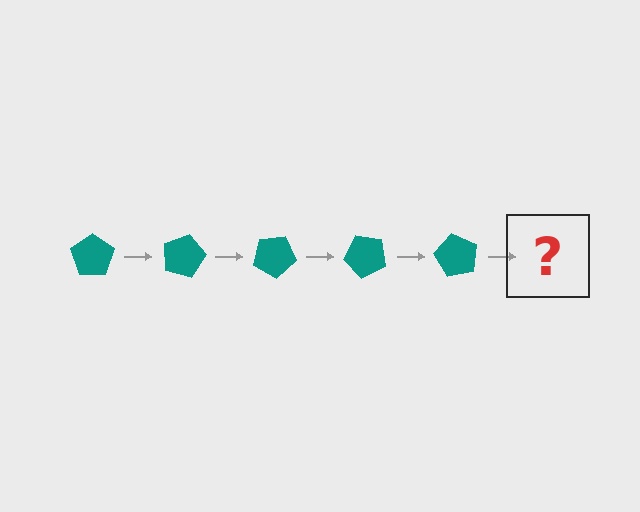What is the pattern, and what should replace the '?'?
The pattern is that the pentagon rotates 15 degrees each step. The '?' should be a teal pentagon rotated 75 degrees.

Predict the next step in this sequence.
The next step is a teal pentagon rotated 75 degrees.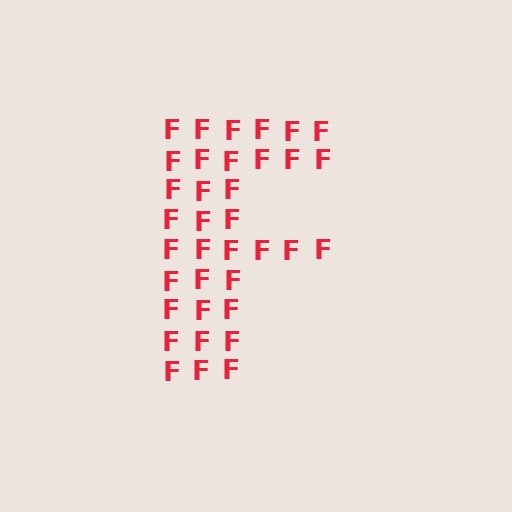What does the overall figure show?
The overall figure shows the letter F.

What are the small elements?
The small elements are letter F's.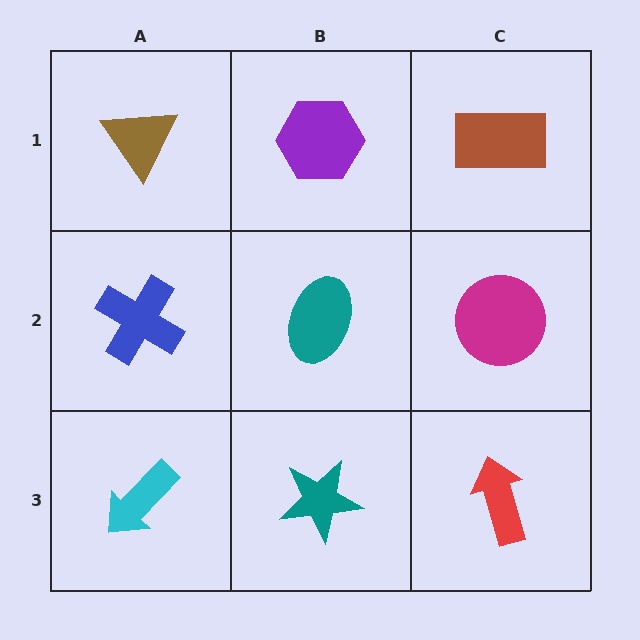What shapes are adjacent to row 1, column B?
A teal ellipse (row 2, column B), a brown triangle (row 1, column A), a brown rectangle (row 1, column C).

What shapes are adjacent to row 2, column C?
A brown rectangle (row 1, column C), a red arrow (row 3, column C), a teal ellipse (row 2, column B).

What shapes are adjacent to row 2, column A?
A brown triangle (row 1, column A), a cyan arrow (row 3, column A), a teal ellipse (row 2, column B).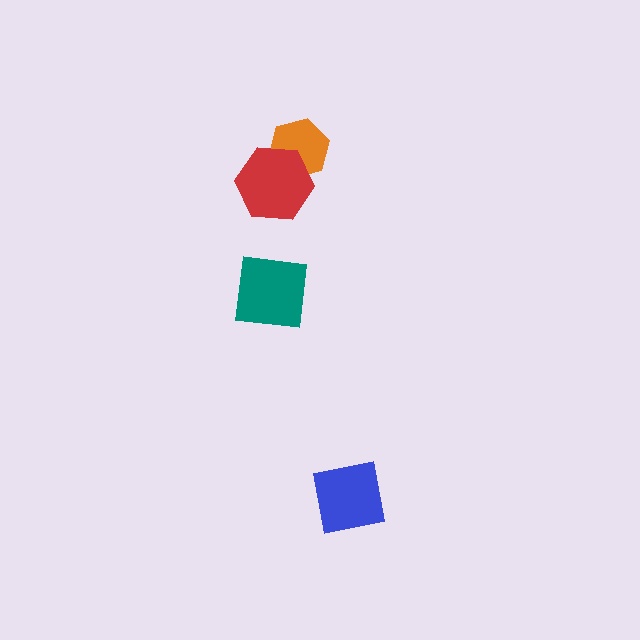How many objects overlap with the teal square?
0 objects overlap with the teal square.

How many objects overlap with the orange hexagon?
1 object overlaps with the orange hexagon.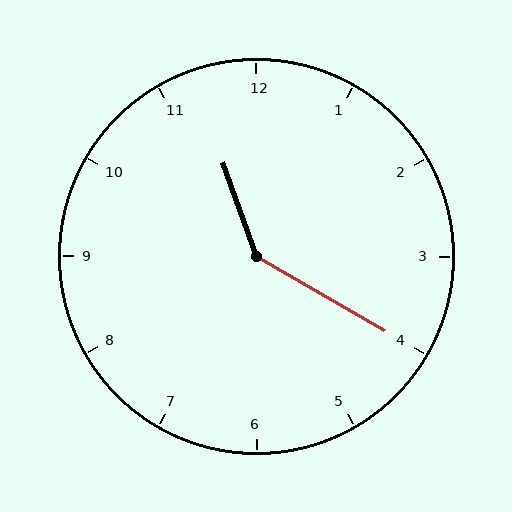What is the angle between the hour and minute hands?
Approximately 140 degrees.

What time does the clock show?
11:20.